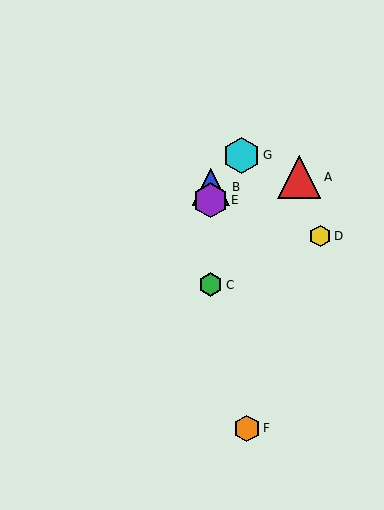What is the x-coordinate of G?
Object G is at x≈242.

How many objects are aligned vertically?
3 objects (B, C, E) are aligned vertically.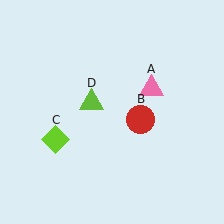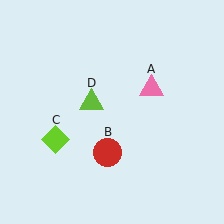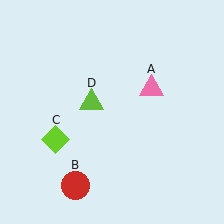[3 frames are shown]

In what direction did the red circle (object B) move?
The red circle (object B) moved down and to the left.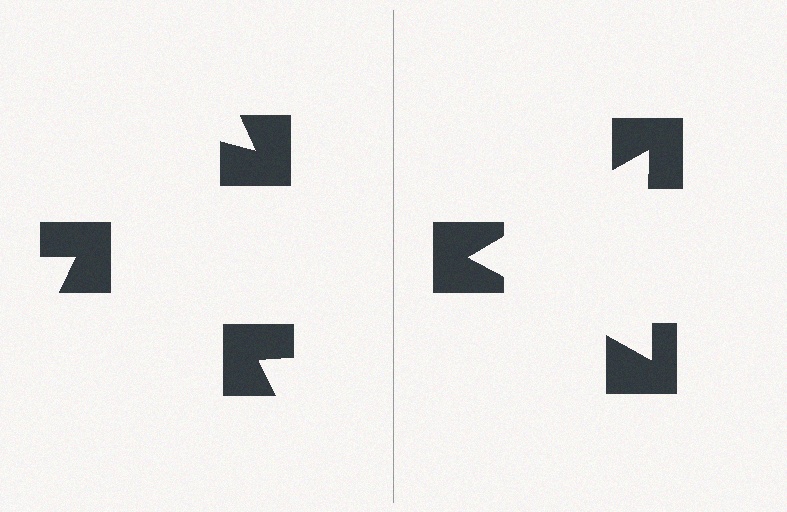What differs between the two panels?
The notched squares are positioned identically on both sides; only the wedge orientations differ. On the right they align to a triangle; on the left they are misaligned.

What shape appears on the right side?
An illusory triangle.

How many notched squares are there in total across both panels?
6 — 3 on each side.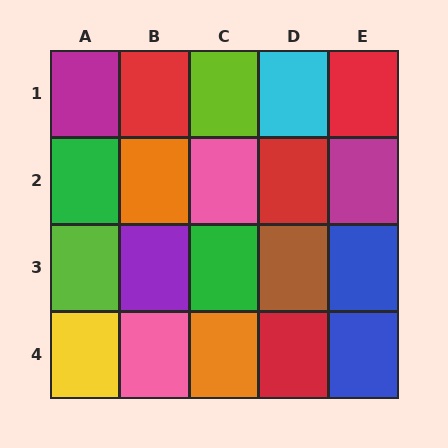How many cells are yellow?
1 cell is yellow.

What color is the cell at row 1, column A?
Magenta.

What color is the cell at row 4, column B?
Pink.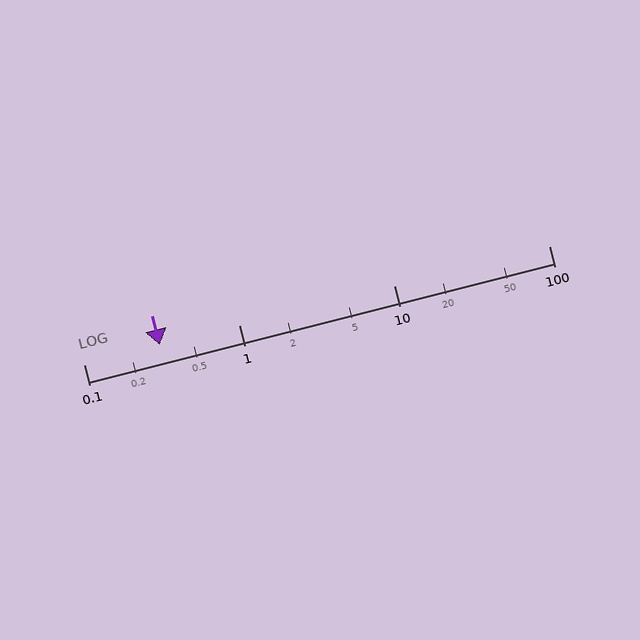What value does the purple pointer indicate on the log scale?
The pointer indicates approximately 0.31.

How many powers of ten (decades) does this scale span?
The scale spans 3 decades, from 0.1 to 100.